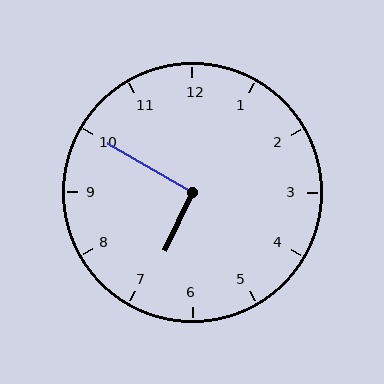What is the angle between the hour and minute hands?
Approximately 95 degrees.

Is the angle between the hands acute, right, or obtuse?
It is right.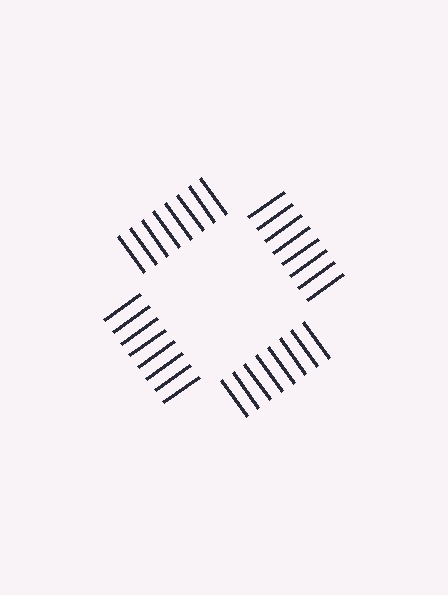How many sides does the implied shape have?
4 sides — the line-ends trace a square.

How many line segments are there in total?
32 — 8 along each of the 4 edges.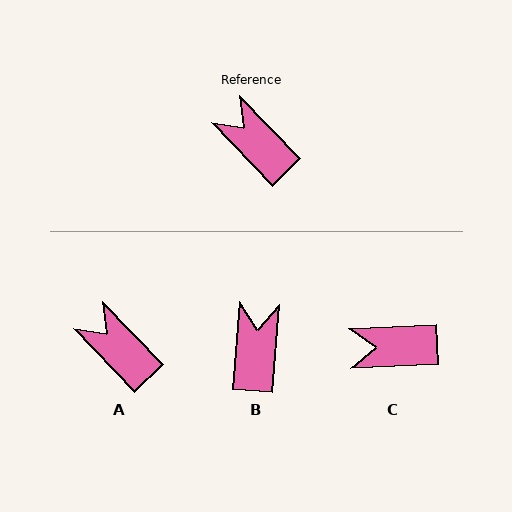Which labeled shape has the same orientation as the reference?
A.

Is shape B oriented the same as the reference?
No, it is off by about 48 degrees.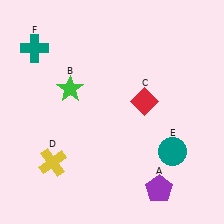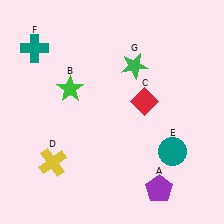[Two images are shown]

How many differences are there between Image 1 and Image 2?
There is 1 difference between the two images.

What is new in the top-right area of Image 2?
A green star (G) was added in the top-right area of Image 2.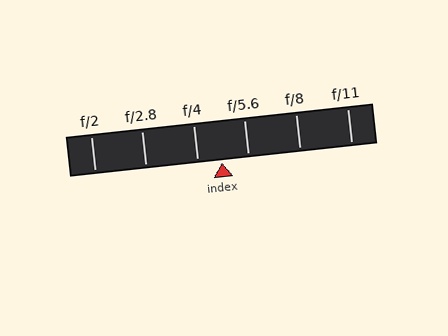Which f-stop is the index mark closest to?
The index mark is closest to f/4.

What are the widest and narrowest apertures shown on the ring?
The widest aperture shown is f/2 and the narrowest is f/11.